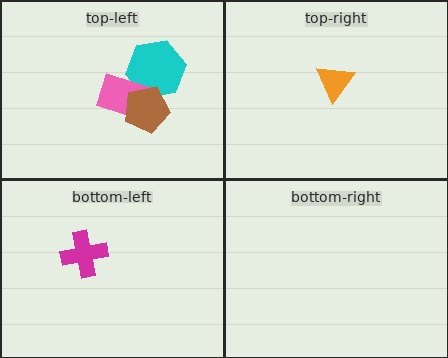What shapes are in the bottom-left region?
The magenta cross.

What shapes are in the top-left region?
The cyan hexagon, the pink rectangle, the brown pentagon.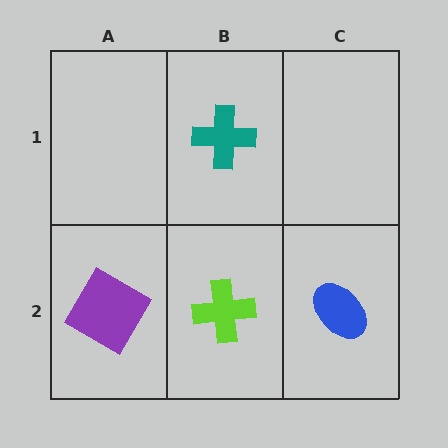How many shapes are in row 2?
3 shapes.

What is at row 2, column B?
A lime cross.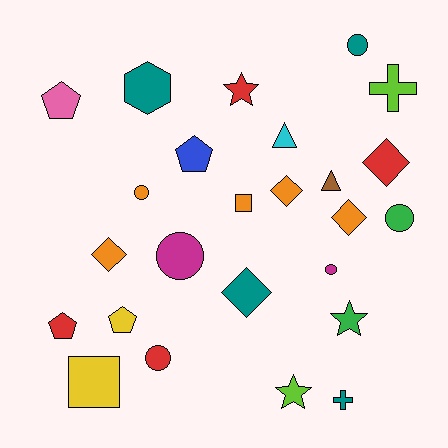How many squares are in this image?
There are 2 squares.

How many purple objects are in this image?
There are no purple objects.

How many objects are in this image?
There are 25 objects.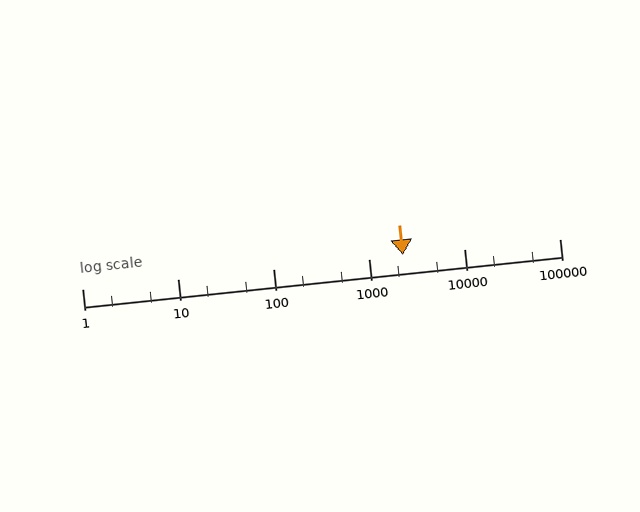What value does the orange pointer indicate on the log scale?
The pointer indicates approximately 2300.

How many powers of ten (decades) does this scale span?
The scale spans 5 decades, from 1 to 100000.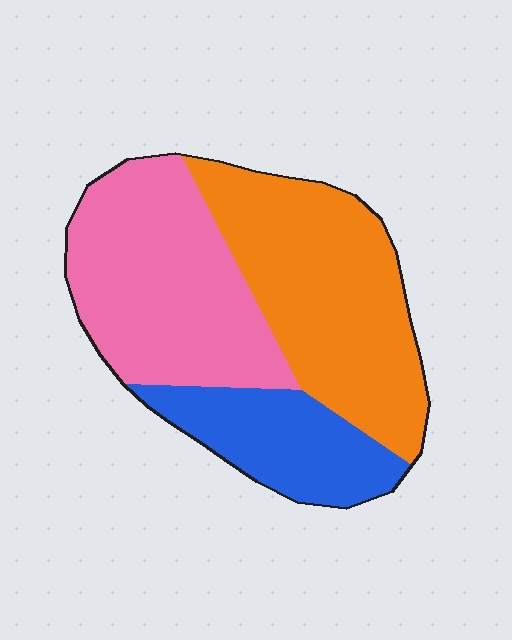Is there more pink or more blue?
Pink.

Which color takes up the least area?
Blue, at roughly 20%.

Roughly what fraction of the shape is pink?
Pink takes up between a third and a half of the shape.